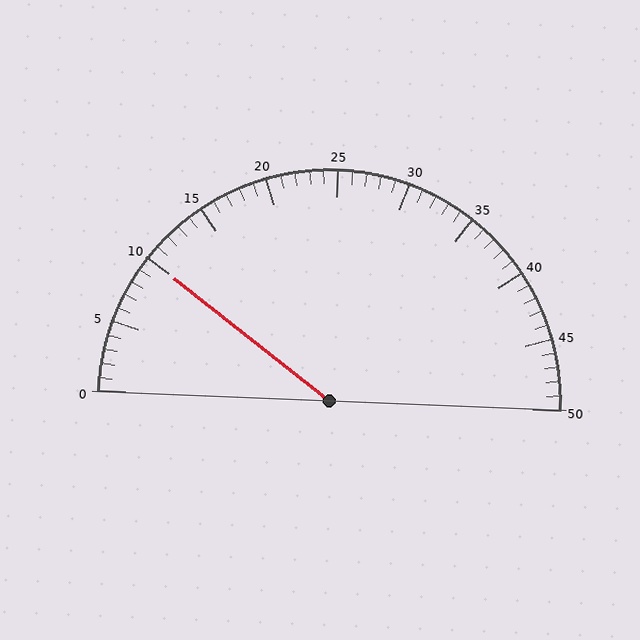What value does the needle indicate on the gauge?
The needle indicates approximately 10.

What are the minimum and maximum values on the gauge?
The gauge ranges from 0 to 50.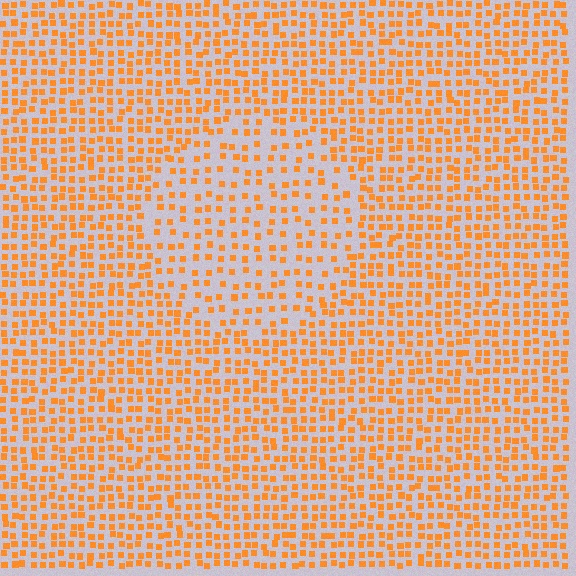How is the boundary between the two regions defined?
The boundary is defined by a change in element density (approximately 1.7x ratio). All elements are the same color, size, and shape.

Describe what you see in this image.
The image contains small orange elements arranged at two different densities. A circle-shaped region is visible where the elements are less densely packed than the surrounding area.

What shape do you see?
I see a circle.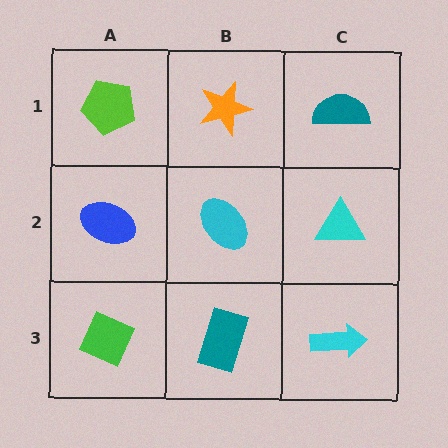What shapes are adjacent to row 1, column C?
A cyan triangle (row 2, column C), an orange star (row 1, column B).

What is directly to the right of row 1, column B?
A teal semicircle.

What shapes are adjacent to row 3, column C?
A cyan triangle (row 2, column C), a teal rectangle (row 3, column B).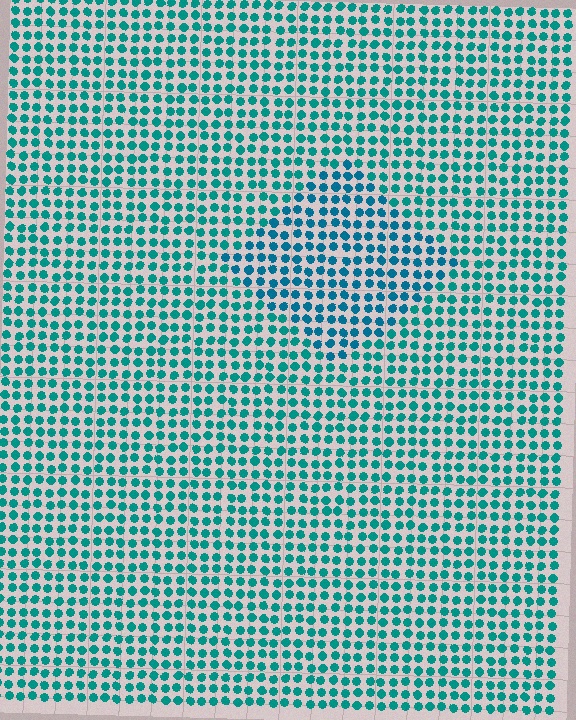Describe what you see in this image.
The image is filled with small teal elements in a uniform arrangement. A diamond-shaped region is visible where the elements are tinted to a slightly different hue, forming a subtle color boundary.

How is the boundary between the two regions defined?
The boundary is defined purely by a slight shift in hue (about 19 degrees). Spacing, size, and orientation are identical on both sides.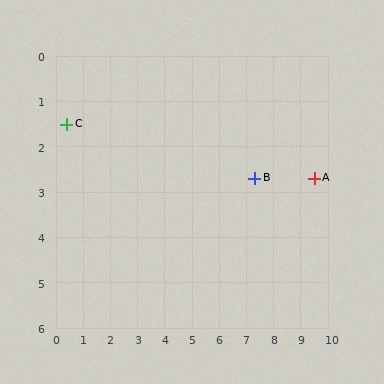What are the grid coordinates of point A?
Point A is at approximately (9.5, 2.7).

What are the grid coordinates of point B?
Point B is at approximately (7.3, 2.7).